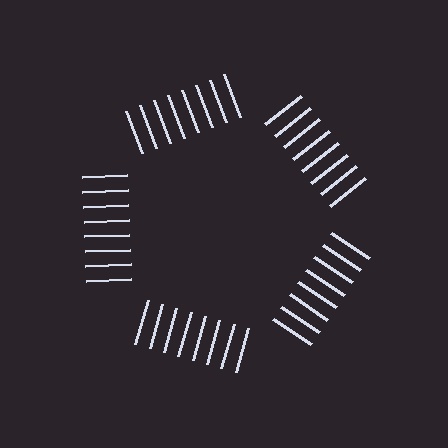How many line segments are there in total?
40 — 8 along each of the 5 edges.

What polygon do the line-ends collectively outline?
An illusory pentagon — the line segments terminate on its edges but no continuous stroke is drawn.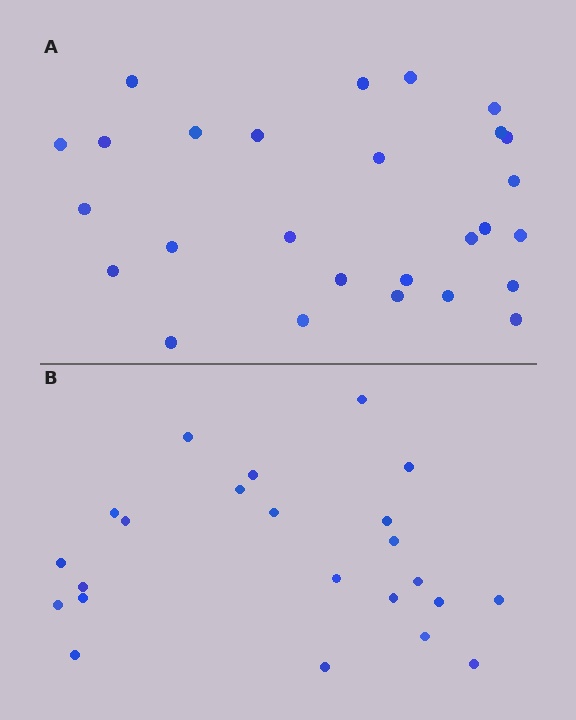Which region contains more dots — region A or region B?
Region A (the top region) has more dots.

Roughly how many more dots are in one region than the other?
Region A has about 4 more dots than region B.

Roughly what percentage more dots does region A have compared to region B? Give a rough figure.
About 15% more.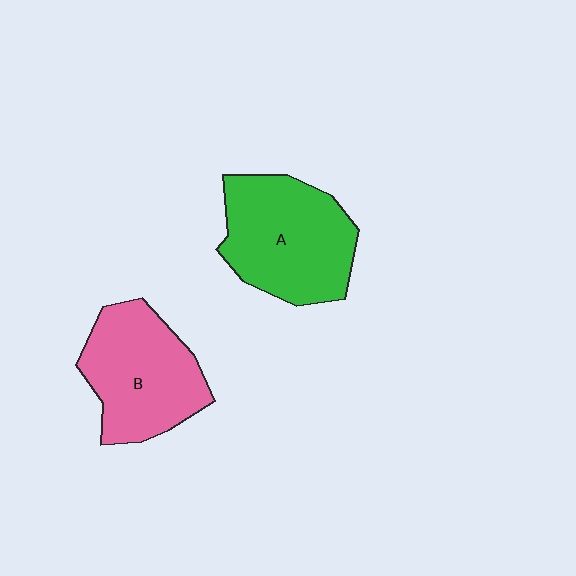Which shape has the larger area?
Shape A (green).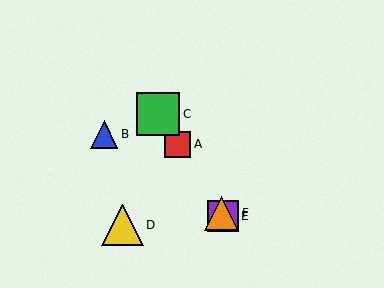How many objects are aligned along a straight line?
4 objects (A, C, E, F) are aligned along a straight line.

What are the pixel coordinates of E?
Object E is at (223, 216).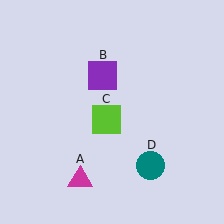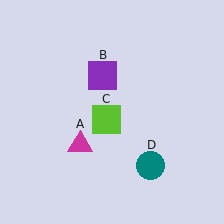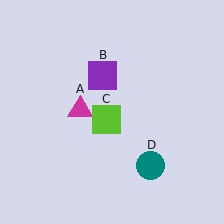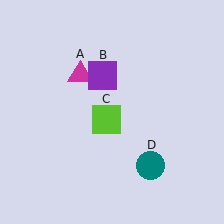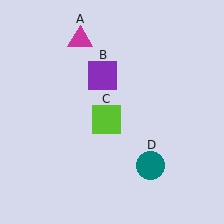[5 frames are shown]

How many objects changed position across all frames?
1 object changed position: magenta triangle (object A).